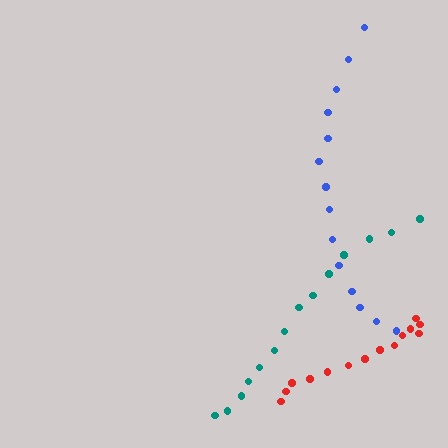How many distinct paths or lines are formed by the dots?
There are 3 distinct paths.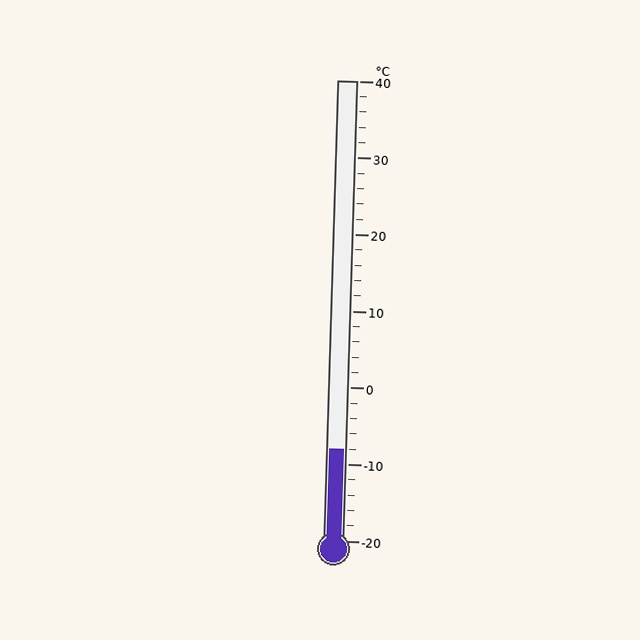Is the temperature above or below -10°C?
The temperature is above -10°C.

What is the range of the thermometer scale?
The thermometer scale ranges from -20°C to 40°C.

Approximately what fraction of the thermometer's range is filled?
The thermometer is filled to approximately 20% of its range.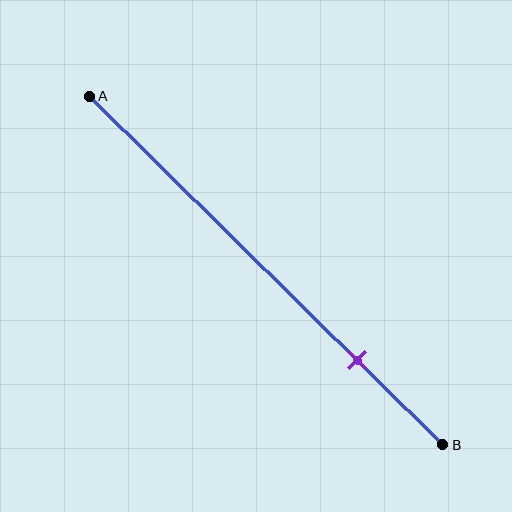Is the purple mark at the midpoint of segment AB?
No, the mark is at about 75% from A, not at the 50% midpoint.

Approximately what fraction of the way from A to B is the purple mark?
The purple mark is approximately 75% of the way from A to B.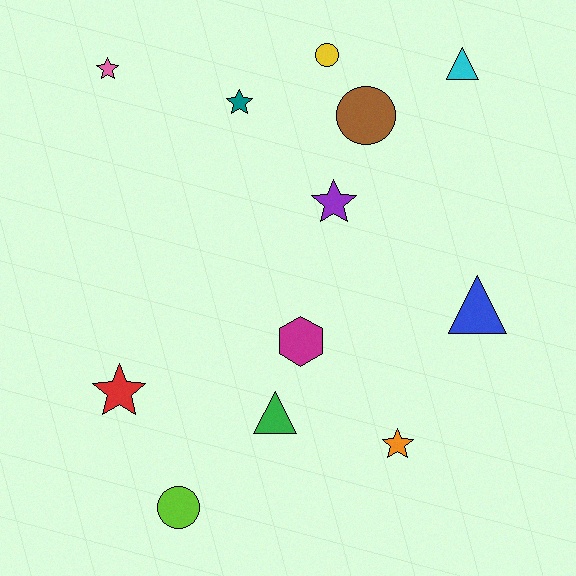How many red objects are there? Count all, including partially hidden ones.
There is 1 red object.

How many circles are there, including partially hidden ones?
There are 3 circles.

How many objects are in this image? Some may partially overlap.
There are 12 objects.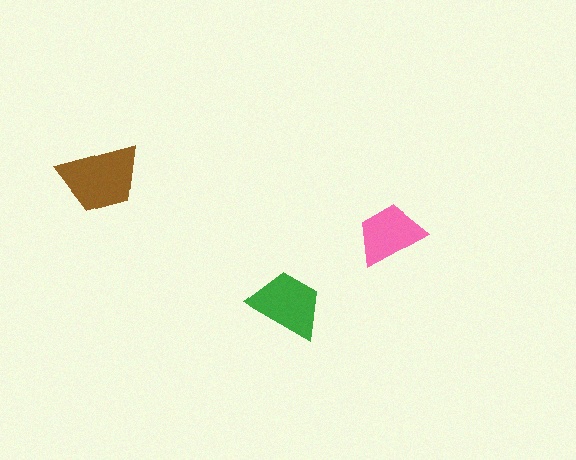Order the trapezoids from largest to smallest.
the brown one, the green one, the pink one.